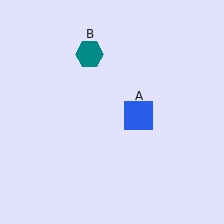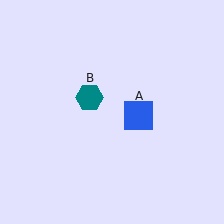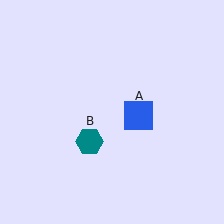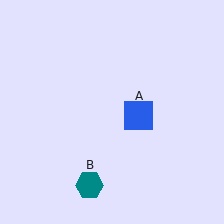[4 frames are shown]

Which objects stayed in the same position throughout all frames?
Blue square (object A) remained stationary.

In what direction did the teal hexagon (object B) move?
The teal hexagon (object B) moved down.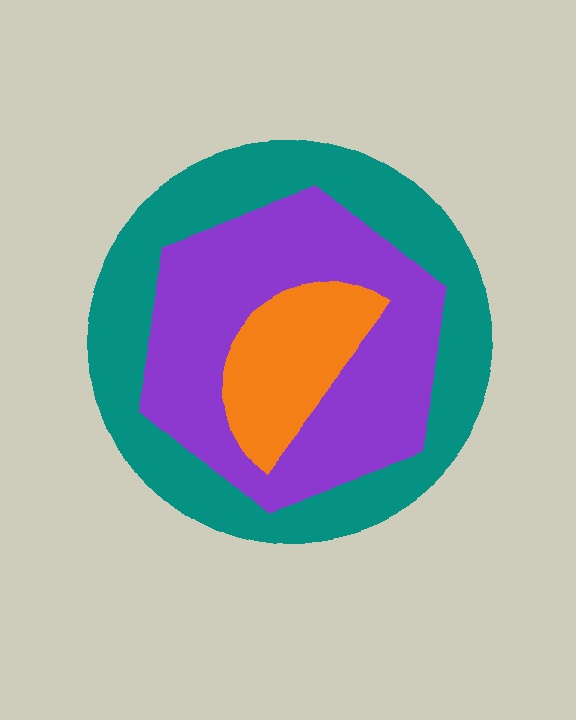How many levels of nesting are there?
3.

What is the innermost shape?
The orange semicircle.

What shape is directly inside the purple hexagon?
The orange semicircle.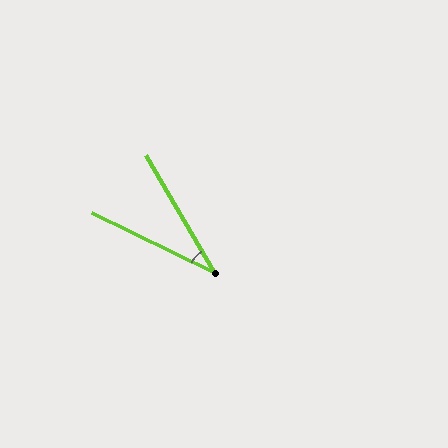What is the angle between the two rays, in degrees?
Approximately 33 degrees.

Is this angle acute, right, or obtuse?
It is acute.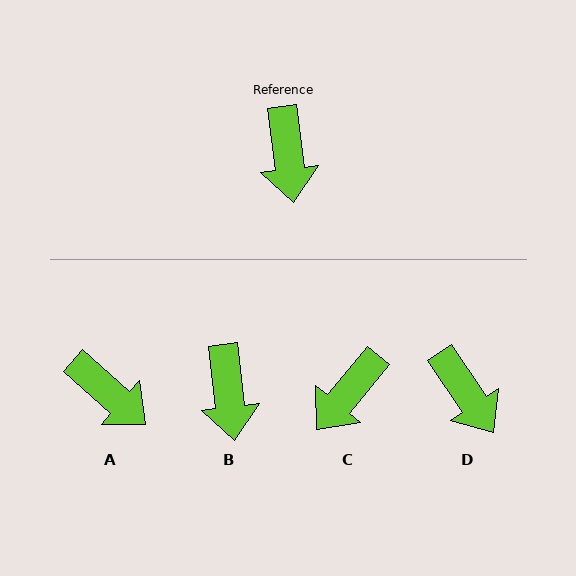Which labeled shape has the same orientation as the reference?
B.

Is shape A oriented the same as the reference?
No, it is off by about 42 degrees.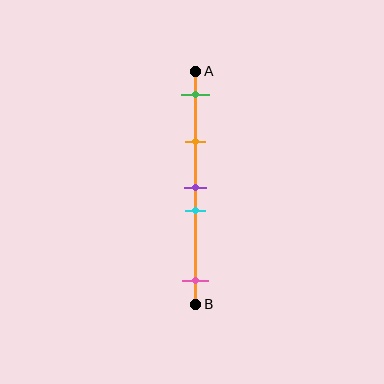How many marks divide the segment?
There are 5 marks dividing the segment.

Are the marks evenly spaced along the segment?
No, the marks are not evenly spaced.